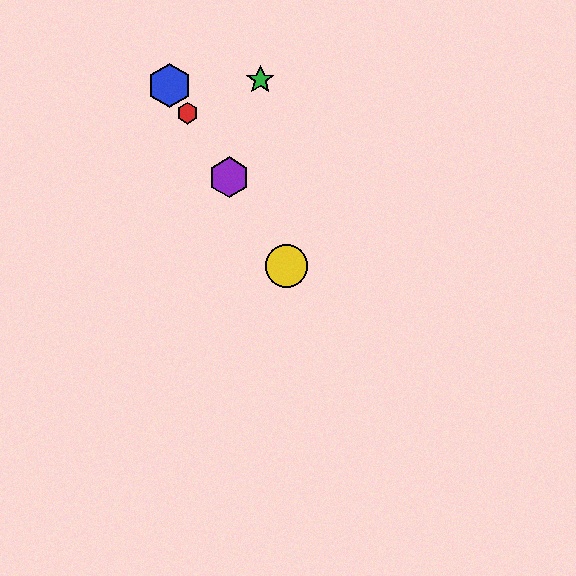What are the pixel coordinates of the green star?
The green star is at (260, 80).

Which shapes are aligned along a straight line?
The red hexagon, the blue hexagon, the yellow circle, the purple hexagon are aligned along a straight line.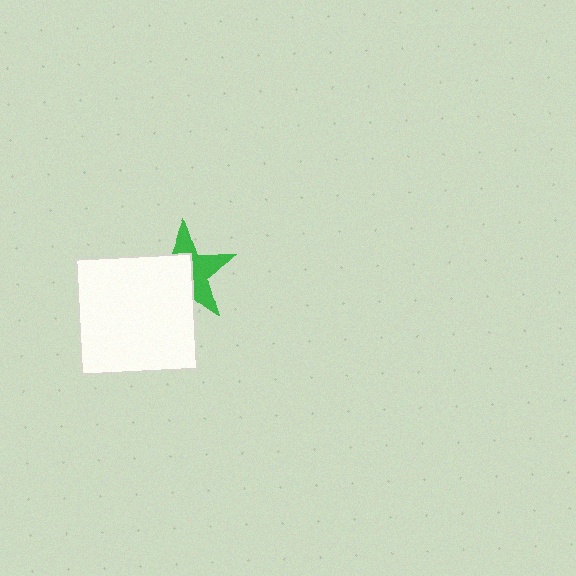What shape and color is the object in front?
The object in front is a white square.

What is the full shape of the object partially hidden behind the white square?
The partially hidden object is a green star.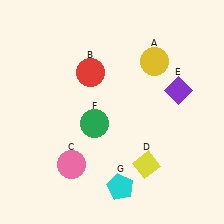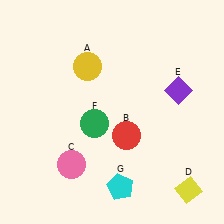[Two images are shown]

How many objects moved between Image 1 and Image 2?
3 objects moved between the two images.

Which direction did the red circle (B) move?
The red circle (B) moved down.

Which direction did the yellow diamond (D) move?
The yellow diamond (D) moved right.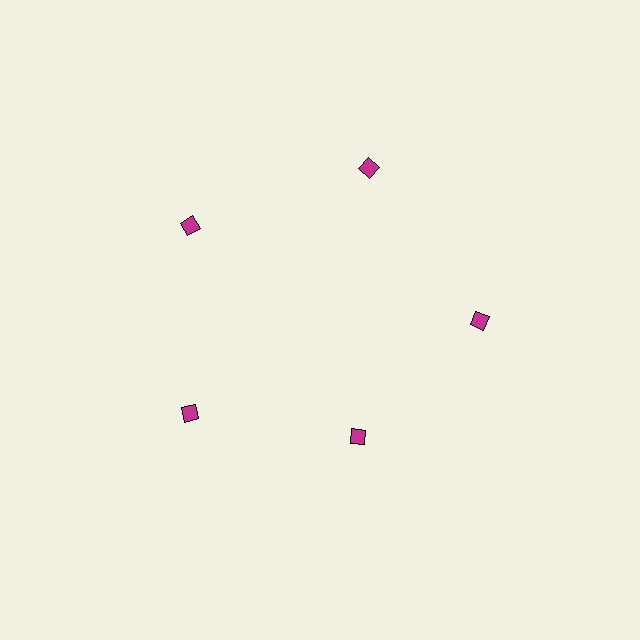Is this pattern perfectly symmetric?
No. The 5 magenta diamonds are arranged in a ring, but one element near the 5 o'clock position is pulled inward toward the center, breaking the 5-fold rotational symmetry.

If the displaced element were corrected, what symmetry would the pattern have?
It would have 5-fold rotational symmetry — the pattern would map onto itself every 72 degrees.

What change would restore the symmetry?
The symmetry would be restored by moving it outward, back onto the ring so that all 5 diamonds sit at equal angles and equal distance from the center.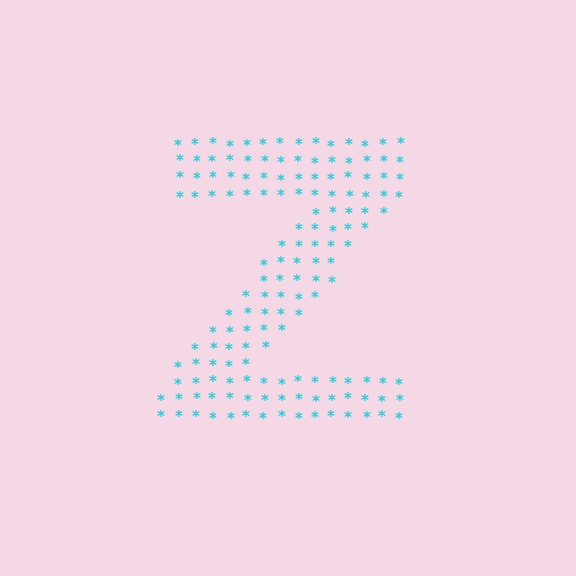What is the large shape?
The large shape is the letter Z.